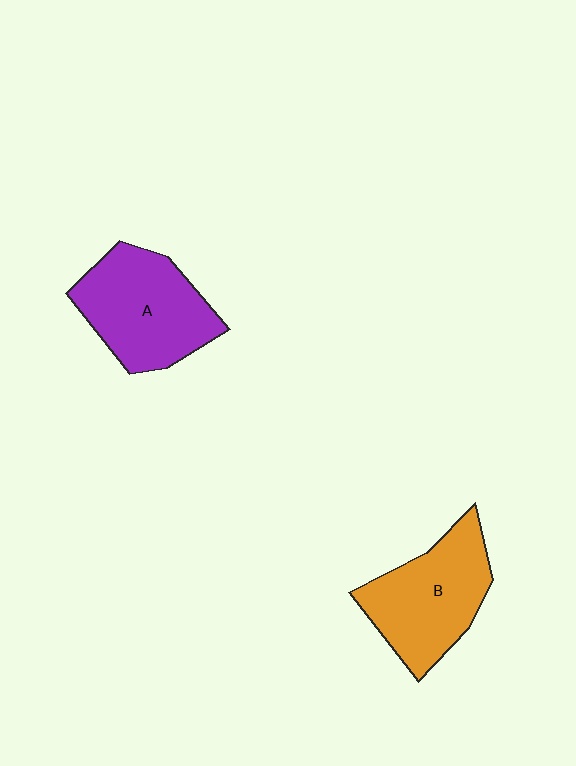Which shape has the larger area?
Shape A (purple).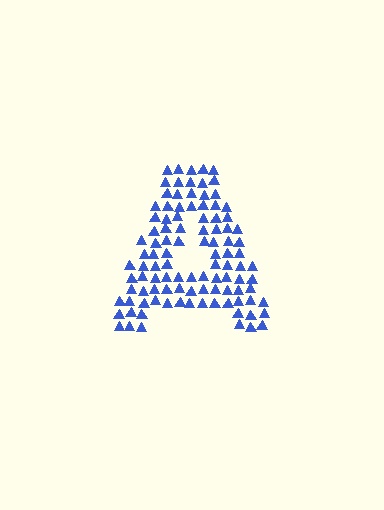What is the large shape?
The large shape is the letter A.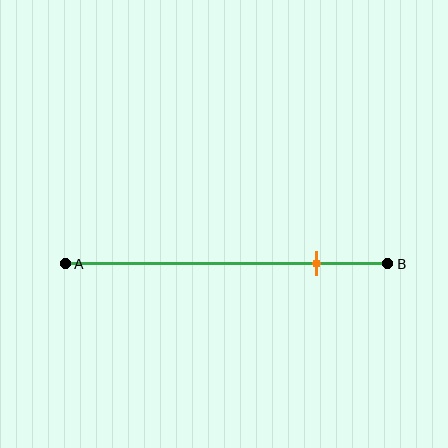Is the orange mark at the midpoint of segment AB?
No, the mark is at about 80% from A, not at the 50% midpoint.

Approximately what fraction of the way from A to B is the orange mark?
The orange mark is approximately 80% of the way from A to B.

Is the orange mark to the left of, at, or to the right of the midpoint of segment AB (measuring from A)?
The orange mark is to the right of the midpoint of segment AB.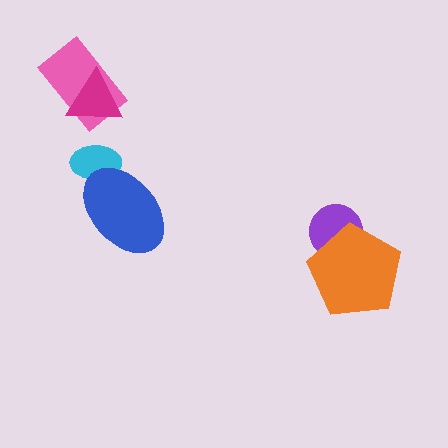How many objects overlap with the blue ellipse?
1 object overlaps with the blue ellipse.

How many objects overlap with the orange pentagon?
1 object overlaps with the orange pentagon.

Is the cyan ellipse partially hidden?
Yes, it is partially covered by another shape.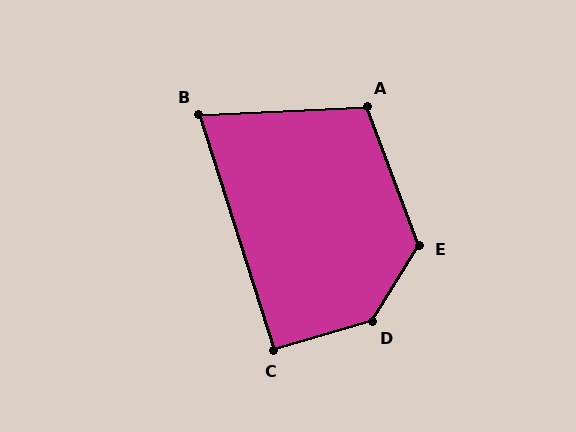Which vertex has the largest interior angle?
D, at approximately 138 degrees.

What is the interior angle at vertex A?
Approximately 108 degrees (obtuse).